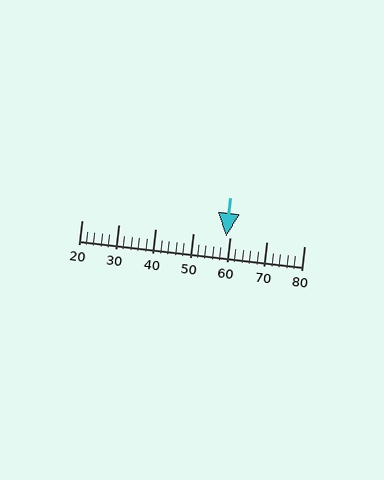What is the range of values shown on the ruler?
The ruler shows values from 20 to 80.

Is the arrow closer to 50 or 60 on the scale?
The arrow is closer to 60.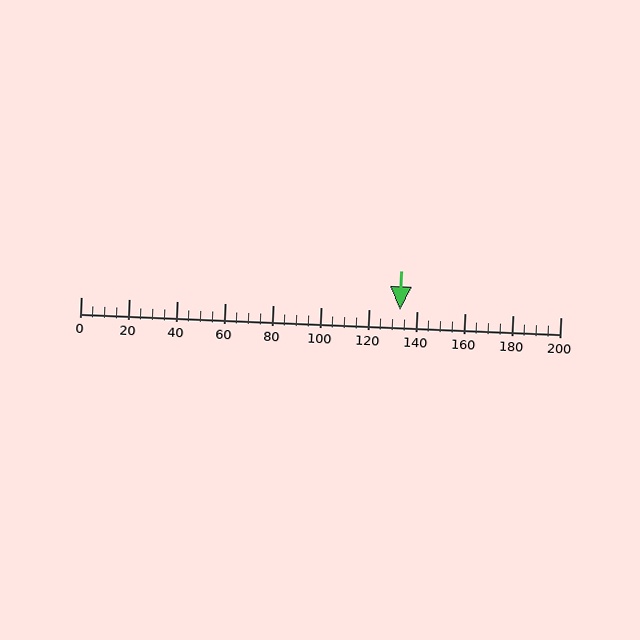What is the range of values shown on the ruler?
The ruler shows values from 0 to 200.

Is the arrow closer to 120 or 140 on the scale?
The arrow is closer to 140.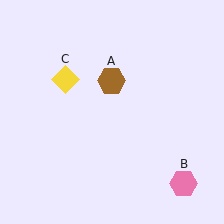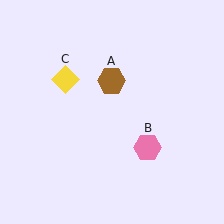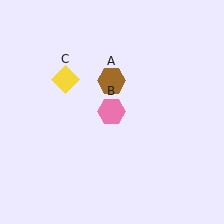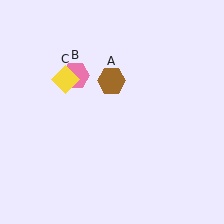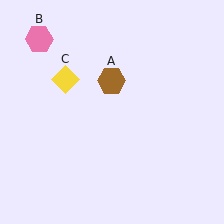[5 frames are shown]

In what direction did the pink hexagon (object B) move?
The pink hexagon (object B) moved up and to the left.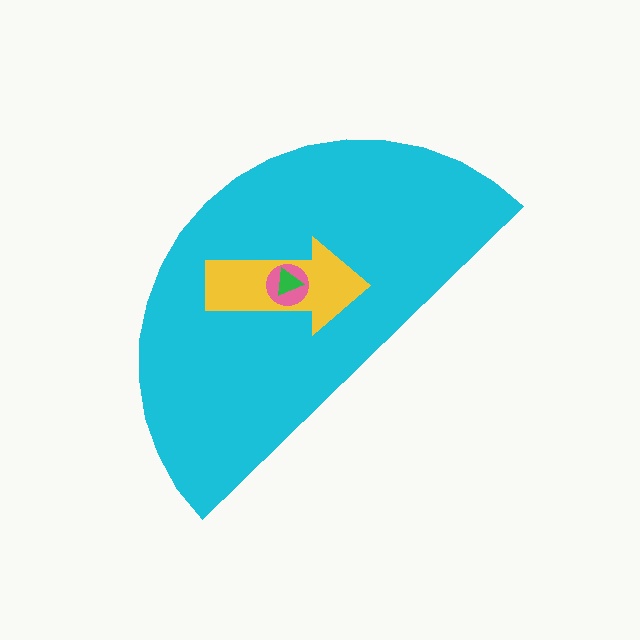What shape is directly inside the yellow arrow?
The pink circle.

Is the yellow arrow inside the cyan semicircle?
Yes.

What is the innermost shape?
The green triangle.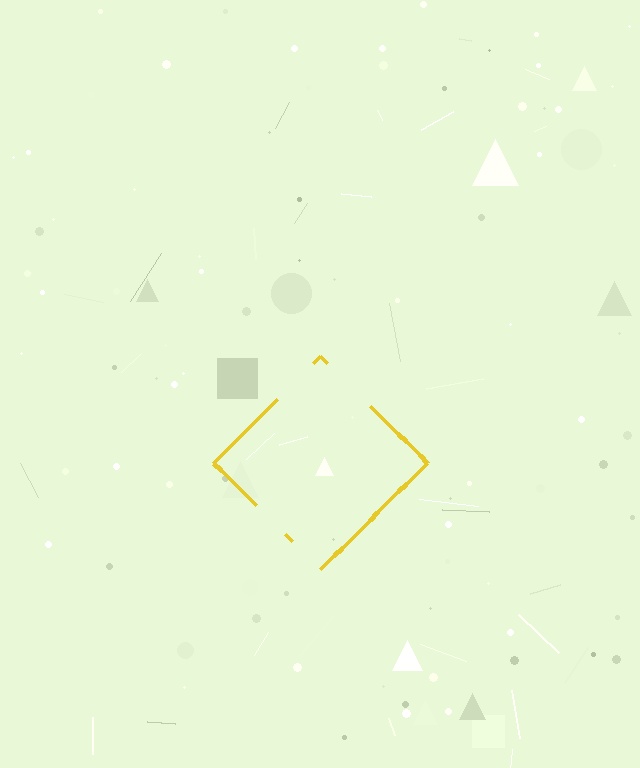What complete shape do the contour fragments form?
The contour fragments form a diamond.